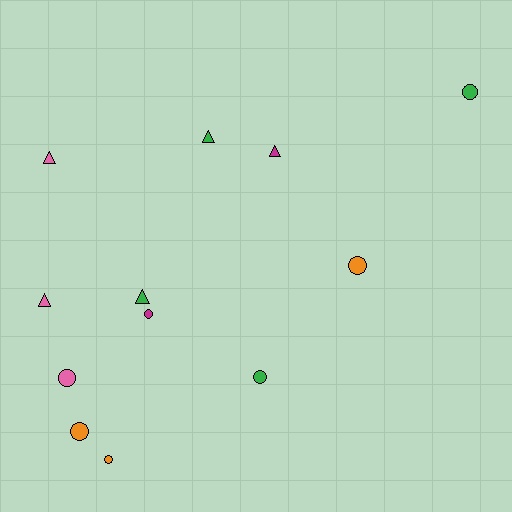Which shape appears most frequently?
Circle, with 7 objects.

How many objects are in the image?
There are 12 objects.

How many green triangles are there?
There are 2 green triangles.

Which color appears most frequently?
Green, with 4 objects.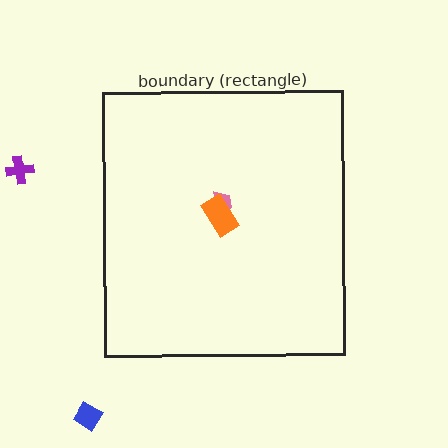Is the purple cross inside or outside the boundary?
Outside.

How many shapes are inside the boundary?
2 inside, 2 outside.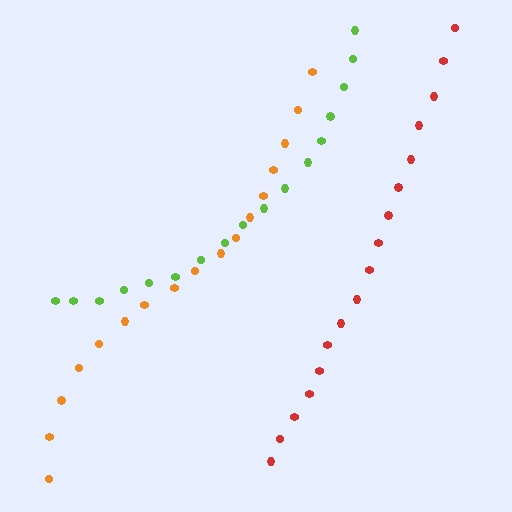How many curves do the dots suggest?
There are 3 distinct paths.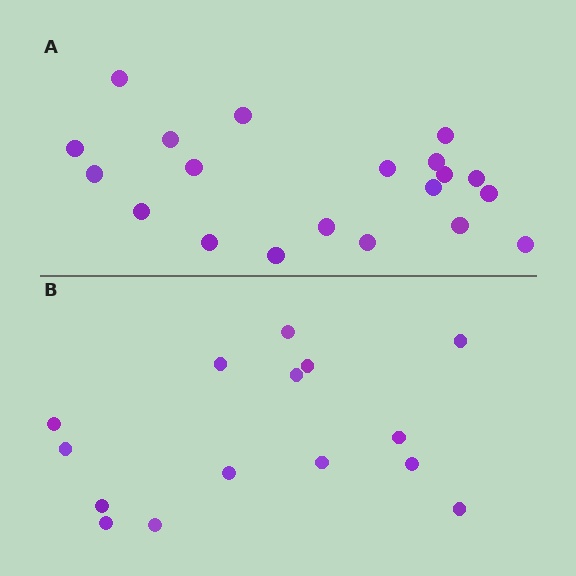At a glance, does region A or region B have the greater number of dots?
Region A (the top region) has more dots.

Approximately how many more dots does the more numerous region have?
Region A has about 5 more dots than region B.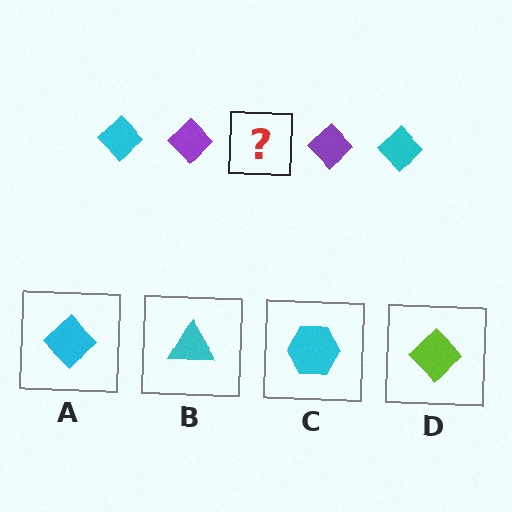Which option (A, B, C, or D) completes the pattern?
A.